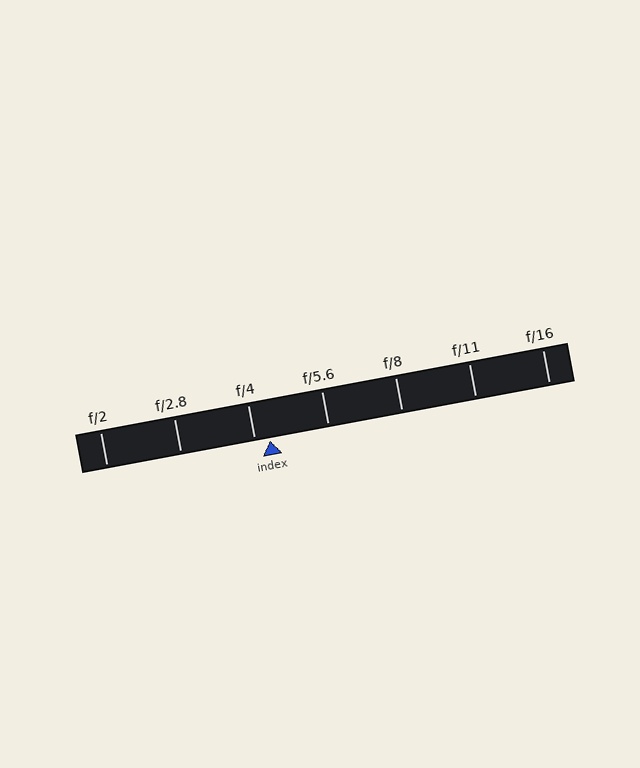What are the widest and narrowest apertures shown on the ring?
The widest aperture shown is f/2 and the narrowest is f/16.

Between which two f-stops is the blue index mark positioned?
The index mark is between f/4 and f/5.6.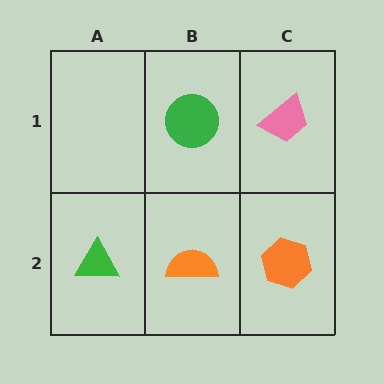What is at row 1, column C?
A pink trapezoid.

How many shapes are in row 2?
3 shapes.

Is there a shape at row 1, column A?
No, that cell is empty.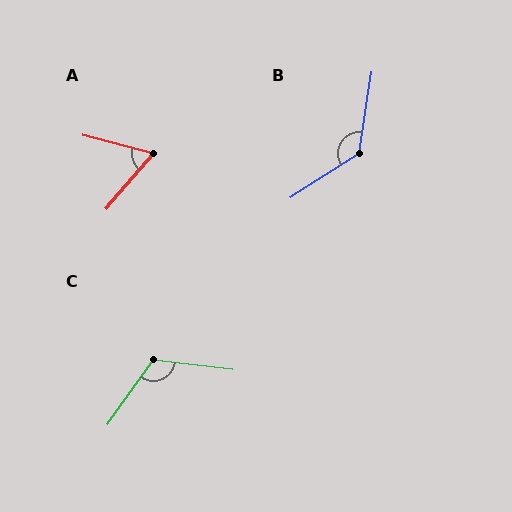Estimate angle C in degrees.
Approximately 119 degrees.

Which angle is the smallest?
A, at approximately 64 degrees.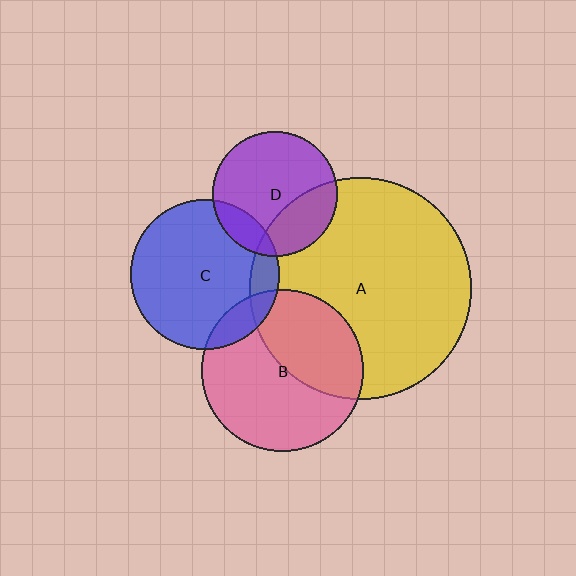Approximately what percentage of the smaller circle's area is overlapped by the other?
Approximately 10%.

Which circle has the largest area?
Circle A (yellow).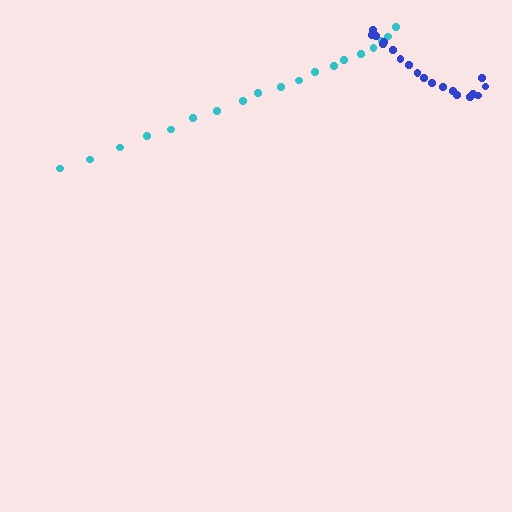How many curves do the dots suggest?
There are 2 distinct paths.